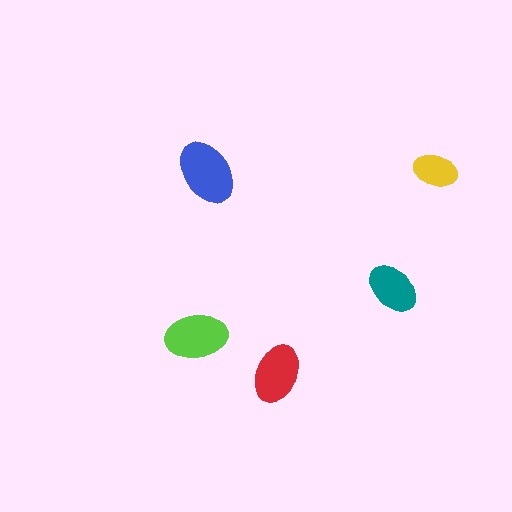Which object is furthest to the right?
The yellow ellipse is rightmost.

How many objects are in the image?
There are 5 objects in the image.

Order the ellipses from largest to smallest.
the blue one, the lime one, the red one, the teal one, the yellow one.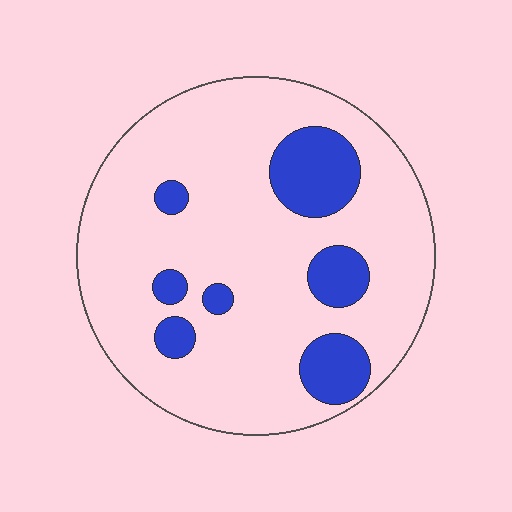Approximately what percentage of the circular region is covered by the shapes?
Approximately 20%.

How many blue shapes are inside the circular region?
7.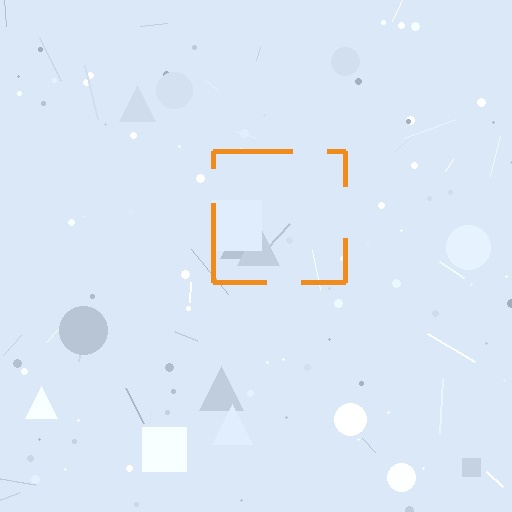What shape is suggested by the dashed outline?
The dashed outline suggests a square.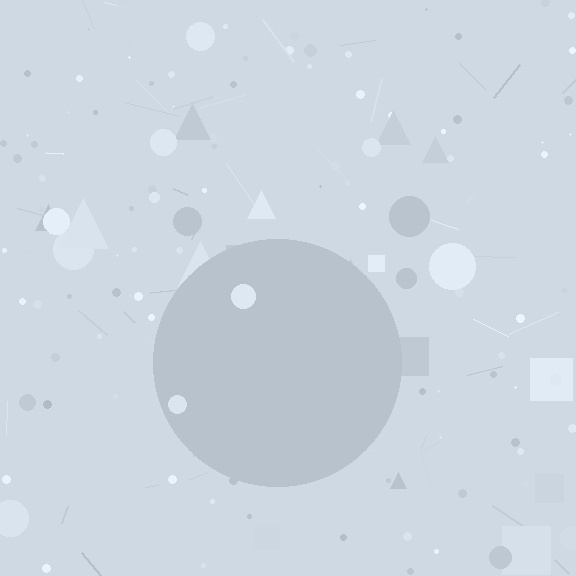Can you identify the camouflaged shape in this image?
The camouflaged shape is a circle.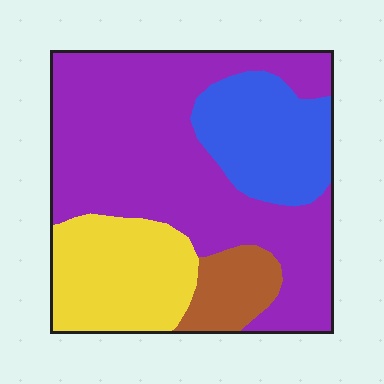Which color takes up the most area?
Purple, at roughly 55%.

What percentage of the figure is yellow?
Yellow covers 20% of the figure.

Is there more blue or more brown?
Blue.